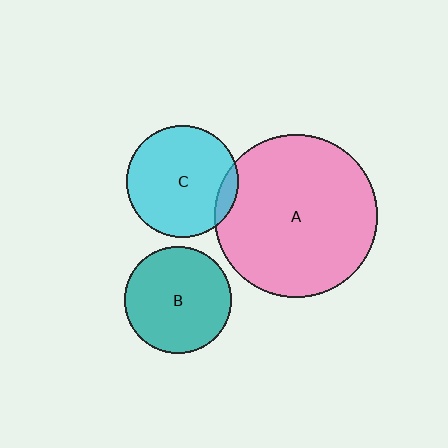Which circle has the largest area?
Circle A (pink).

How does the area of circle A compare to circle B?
Approximately 2.3 times.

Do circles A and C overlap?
Yes.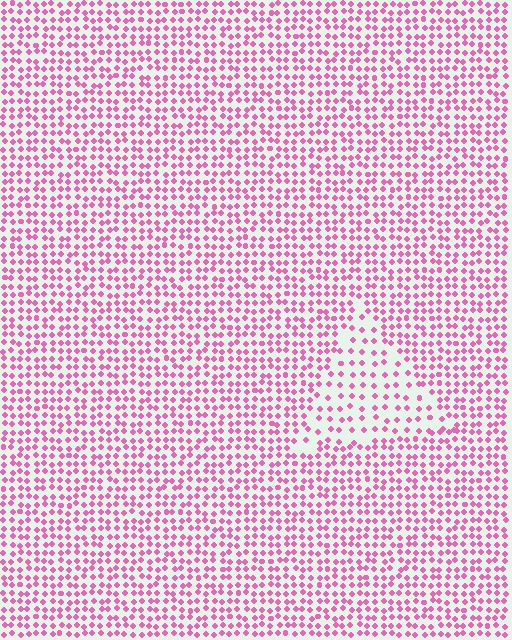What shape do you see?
I see a triangle.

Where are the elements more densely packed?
The elements are more densely packed outside the triangle boundary.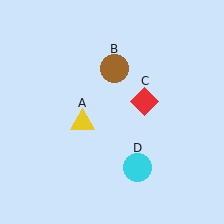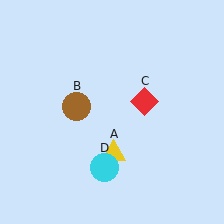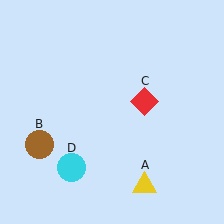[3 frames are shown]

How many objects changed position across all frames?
3 objects changed position: yellow triangle (object A), brown circle (object B), cyan circle (object D).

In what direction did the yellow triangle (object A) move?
The yellow triangle (object A) moved down and to the right.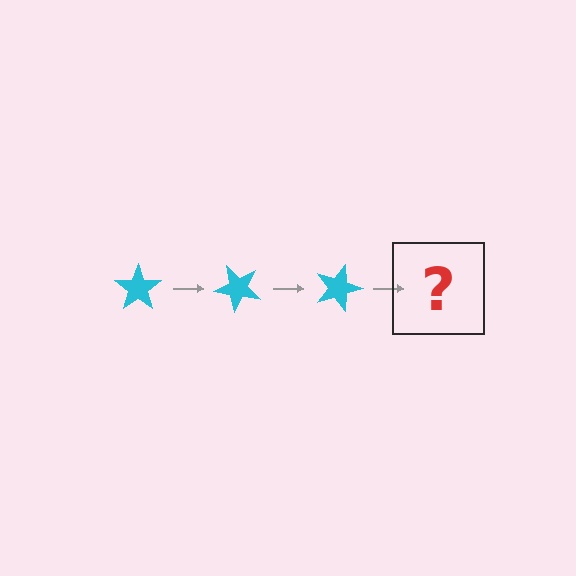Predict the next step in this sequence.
The next step is a cyan star rotated 135 degrees.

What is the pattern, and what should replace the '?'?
The pattern is that the star rotates 45 degrees each step. The '?' should be a cyan star rotated 135 degrees.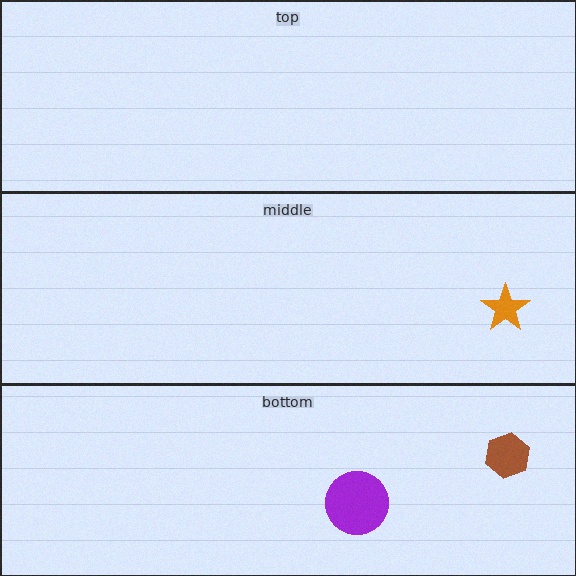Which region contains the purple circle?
The bottom region.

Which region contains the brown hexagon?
The bottom region.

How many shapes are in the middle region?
1.